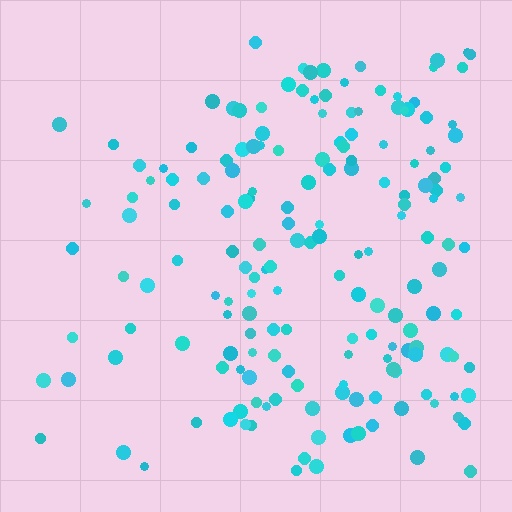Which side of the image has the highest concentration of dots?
The right.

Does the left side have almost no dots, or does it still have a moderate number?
Still a moderate number, just noticeably fewer than the right.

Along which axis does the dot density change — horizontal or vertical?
Horizontal.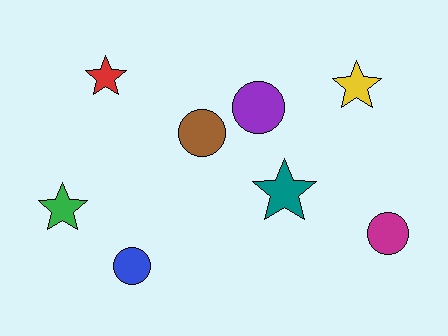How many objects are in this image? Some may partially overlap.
There are 8 objects.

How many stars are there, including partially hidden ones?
There are 4 stars.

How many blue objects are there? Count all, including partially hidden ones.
There is 1 blue object.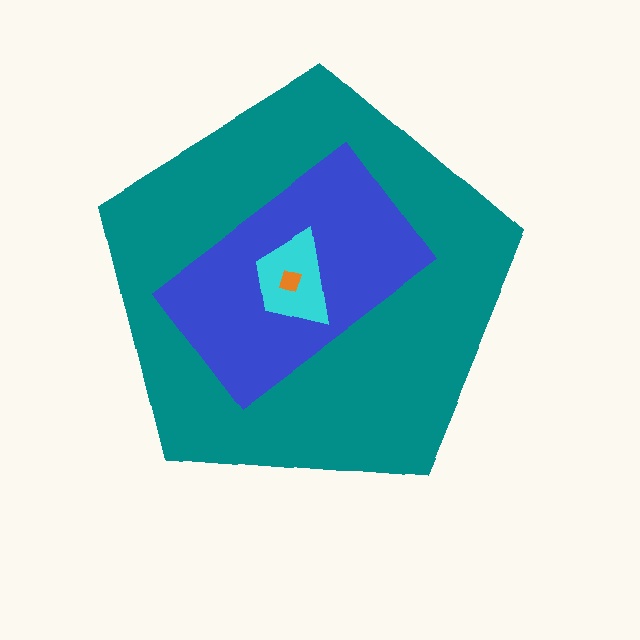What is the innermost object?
The orange diamond.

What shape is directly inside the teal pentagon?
The blue rectangle.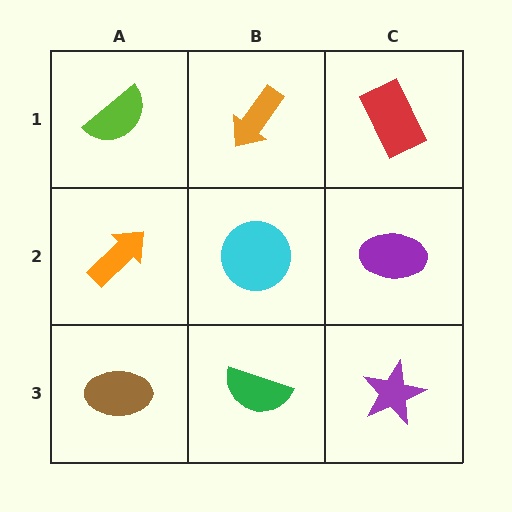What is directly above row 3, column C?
A purple ellipse.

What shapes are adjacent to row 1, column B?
A cyan circle (row 2, column B), a lime semicircle (row 1, column A), a red rectangle (row 1, column C).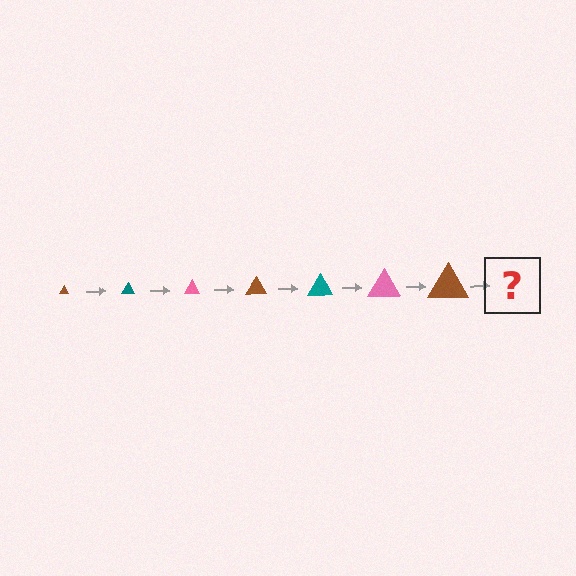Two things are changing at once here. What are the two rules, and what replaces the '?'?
The two rules are that the triangle grows larger each step and the color cycles through brown, teal, and pink. The '?' should be a teal triangle, larger than the previous one.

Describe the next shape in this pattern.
It should be a teal triangle, larger than the previous one.